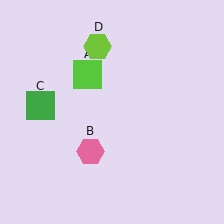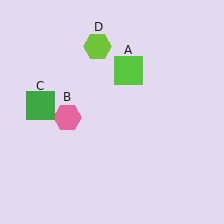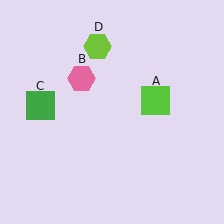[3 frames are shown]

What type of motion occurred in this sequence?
The lime square (object A), pink hexagon (object B) rotated clockwise around the center of the scene.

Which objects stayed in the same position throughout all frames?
Green square (object C) and lime hexagon (object D) remained stationary.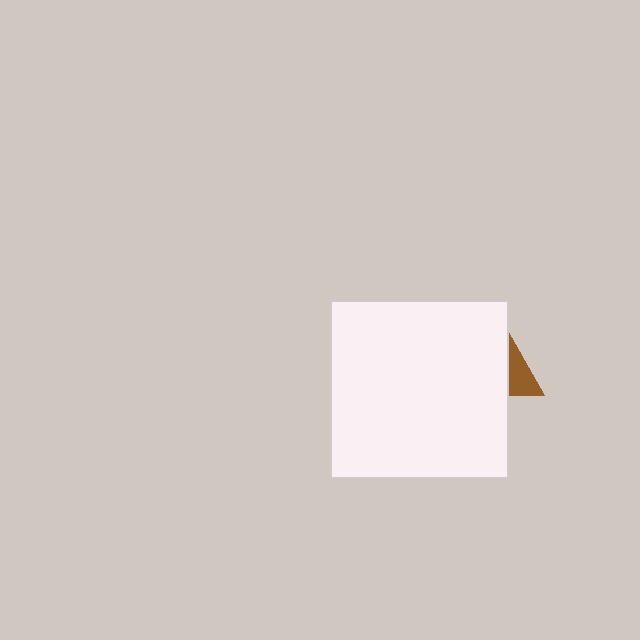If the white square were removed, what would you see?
You would see the complete brown triangle.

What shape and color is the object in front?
The object in front is a white square.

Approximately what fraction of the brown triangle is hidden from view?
Roughly 70% of the brown triangle is hidden behind the white square.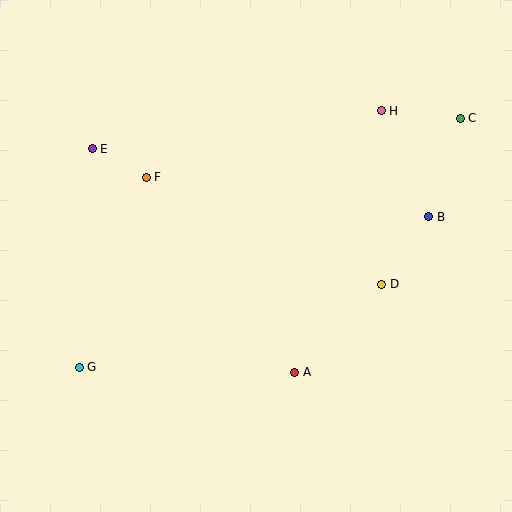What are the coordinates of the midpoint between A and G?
The midpoint between A and G is at (187, 370).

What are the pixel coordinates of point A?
Point A is at (295, 372).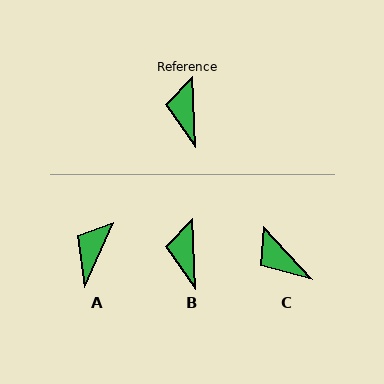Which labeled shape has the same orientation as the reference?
B.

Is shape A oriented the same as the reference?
No, it is off by about 27 degrees.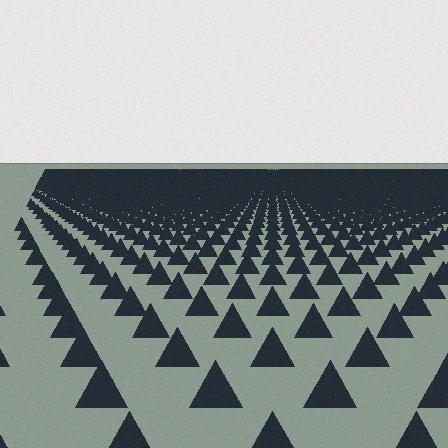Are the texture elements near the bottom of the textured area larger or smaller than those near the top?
Larger. Near the bottom, elements are closer to the viewer and appear at a bigger on-screen size.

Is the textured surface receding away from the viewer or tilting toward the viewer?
The surface is receding away from the viewer. Texture elements get smaller and denser toward the top.